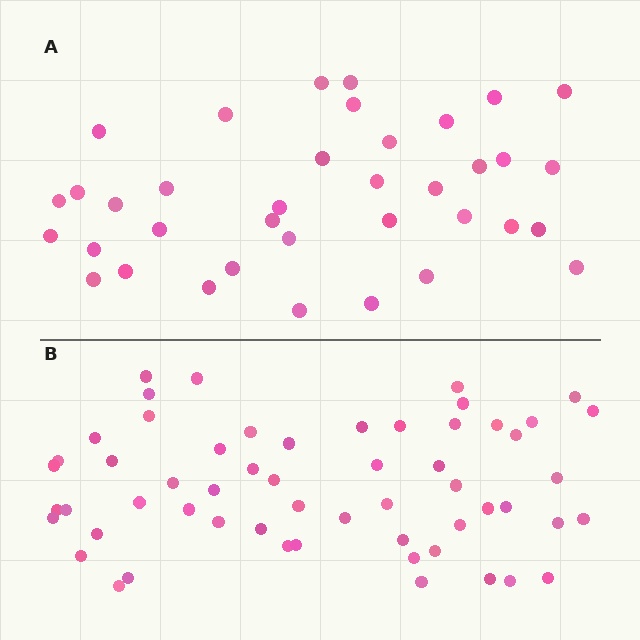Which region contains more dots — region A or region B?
Region B (the bottom region) has more dots.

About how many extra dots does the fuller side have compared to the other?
Region B has approximately 20 more dots than region A.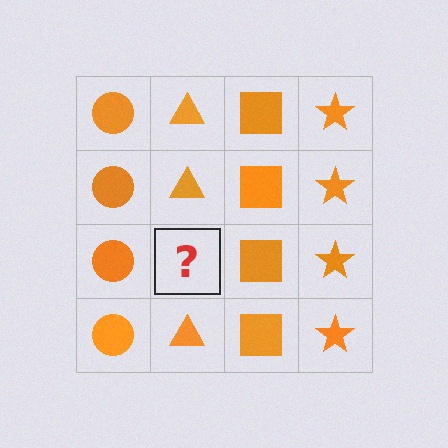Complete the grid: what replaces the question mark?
The question mark should be replaced with an orange triangle.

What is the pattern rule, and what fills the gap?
The rule is that each column has a consistent shape. The gap should be filled with an orange triangle.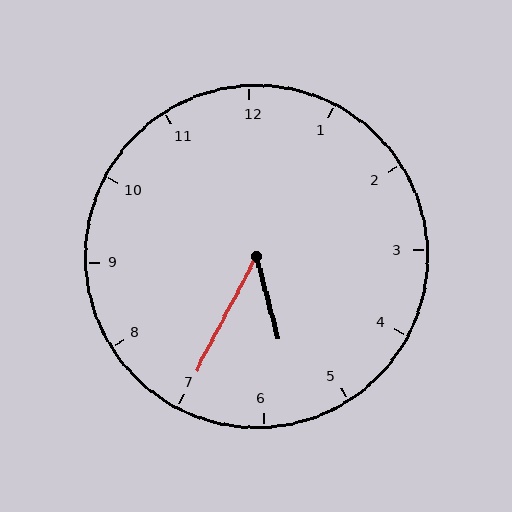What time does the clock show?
5:35.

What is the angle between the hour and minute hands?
Approximately 42 degrees.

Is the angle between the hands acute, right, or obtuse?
It is acute.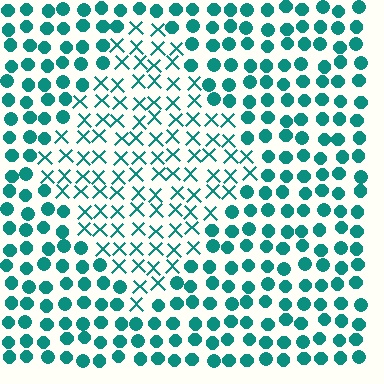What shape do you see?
I see a diamond.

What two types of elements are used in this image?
The image uses X marks inside the diamond region and circles outside it.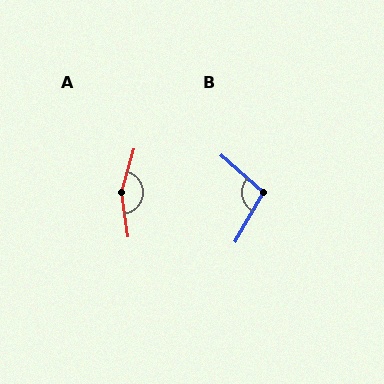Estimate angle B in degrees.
Approximately 101 degrees.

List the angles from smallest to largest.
B (101°), A (155°).